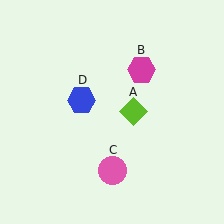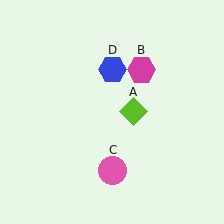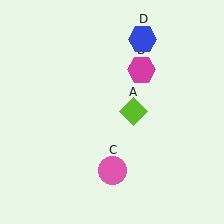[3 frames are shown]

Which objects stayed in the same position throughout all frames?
Lime diamond (object A) and magenta hexagon (object B) and pink circle (object C) remained stationary.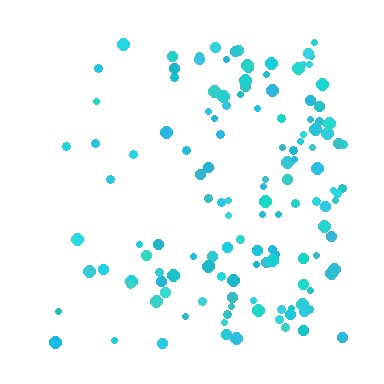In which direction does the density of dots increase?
From left to right, with the right side densest.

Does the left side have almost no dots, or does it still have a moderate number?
Still a moderate number, just noticeably fewer than the right.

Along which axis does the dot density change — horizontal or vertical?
Horizontal.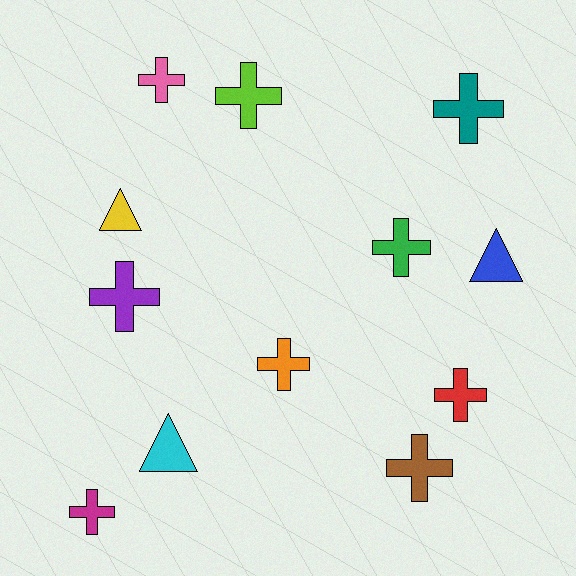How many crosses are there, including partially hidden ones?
There are 9 crosses.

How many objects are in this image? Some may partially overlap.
There are 12 objects.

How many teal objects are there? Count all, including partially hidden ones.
There is 1 teal object.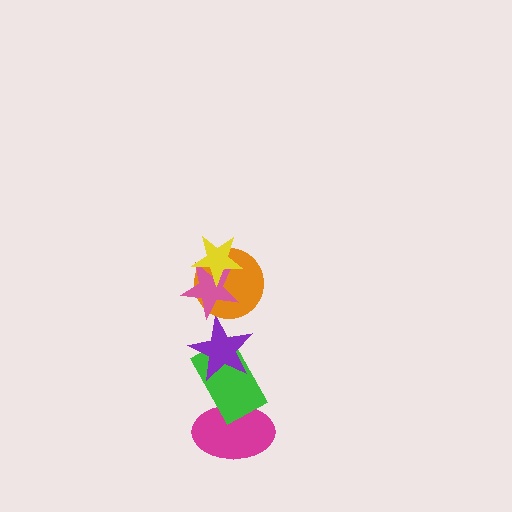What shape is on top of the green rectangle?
The purple star is on top of the green rectangle.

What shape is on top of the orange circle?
The pink star is on top of the orange circle.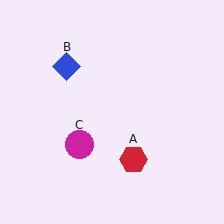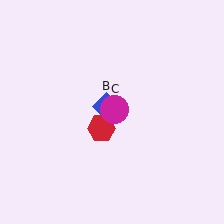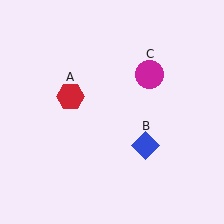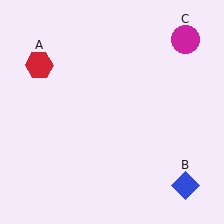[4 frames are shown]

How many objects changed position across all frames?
3 objects changed position: red hexagon (object A), blue diamond (object B), magenta circle (object C).